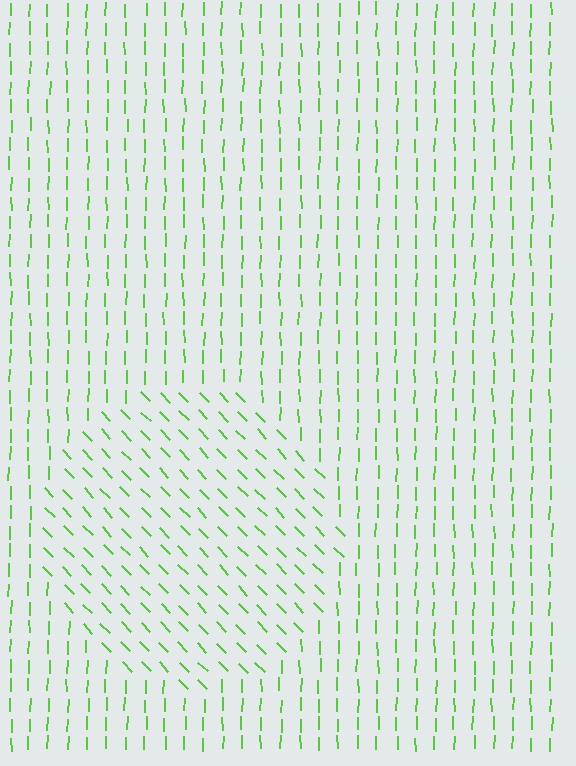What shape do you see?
I see a circle.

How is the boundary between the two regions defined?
The boundary is defined purely by a change in line orientation (approximately 45 degrees difference). All lines are the same color and thickness.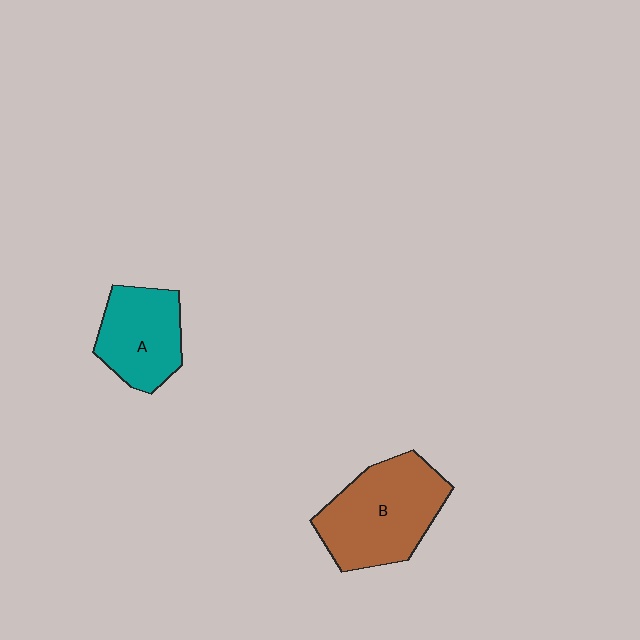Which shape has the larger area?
Shape B (brown).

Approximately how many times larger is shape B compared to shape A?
Approximately 1.4 times.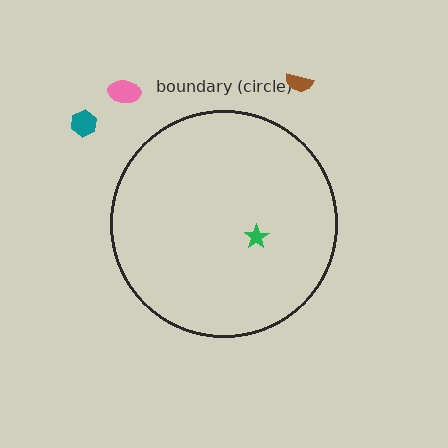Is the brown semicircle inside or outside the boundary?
Outside.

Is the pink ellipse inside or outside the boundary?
Outside.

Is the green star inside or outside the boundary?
Inside.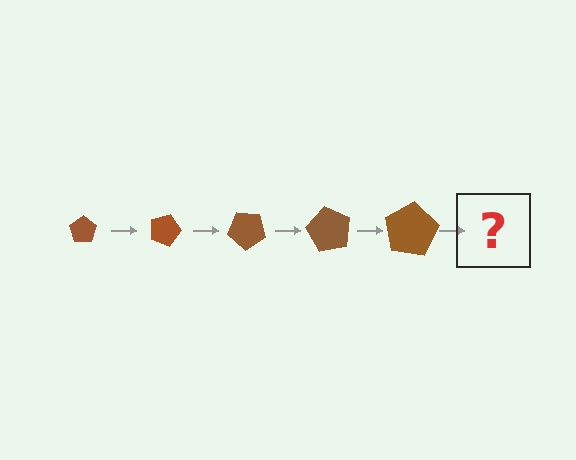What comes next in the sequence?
The next element should be a pentagon, larger than the previous one and rotated 100 degrees from the start.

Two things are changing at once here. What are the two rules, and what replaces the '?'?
The two rules are that the pentagon grows larger each step and it rotates 20 degrees each step. The '?' should be a pentagon, larger than the previous one and rotated 100 degrees from the start.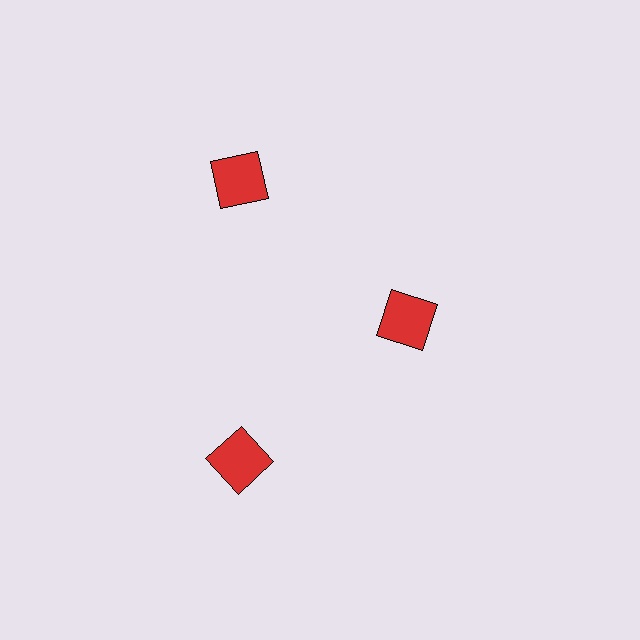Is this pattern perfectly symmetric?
No. The 3 red squares are arranged in a ring, but one element near the 3 o'clock position is pulled inward toward the center, breaking the 3-fold rotational symmetry.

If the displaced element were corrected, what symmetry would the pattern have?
It would have 3-fold rotational symmetry — the pattern would map onto itself every 120 degrees.